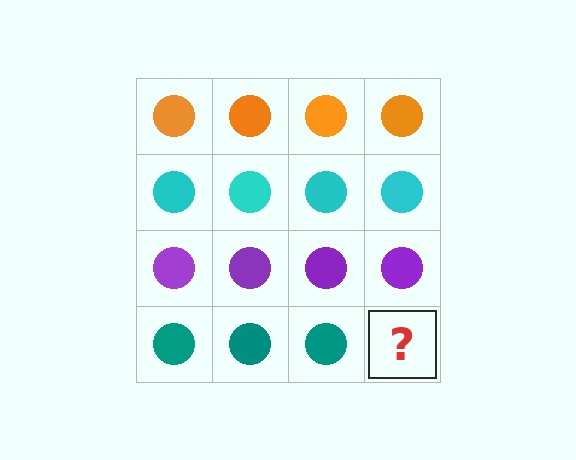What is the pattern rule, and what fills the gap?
The rule is that each row has a consistent color. The gap should be filled with a teal circle.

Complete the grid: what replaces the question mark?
The question mark should be replaced with a teal circle.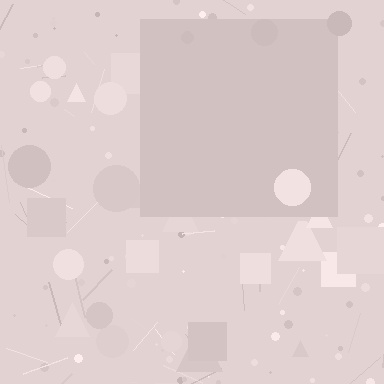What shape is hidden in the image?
A square is hidden in the image.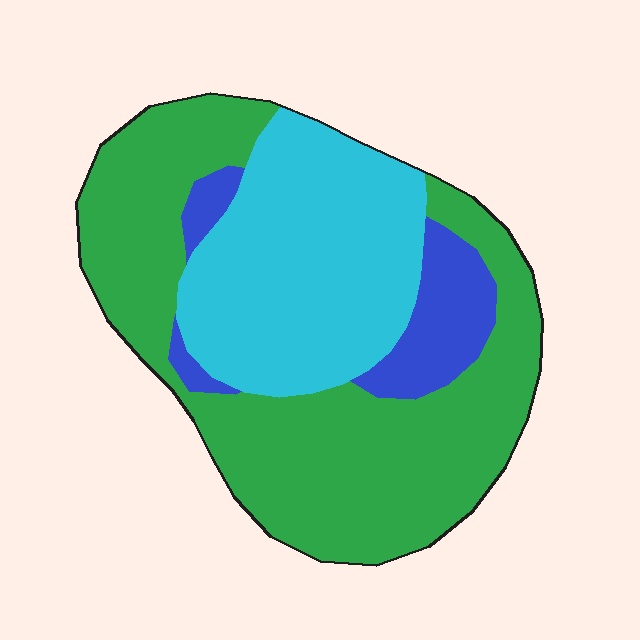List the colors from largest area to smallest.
From largest to smallest: green, cyan, blue.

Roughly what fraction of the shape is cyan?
Cyan takes up about one third (1/3) of the shape.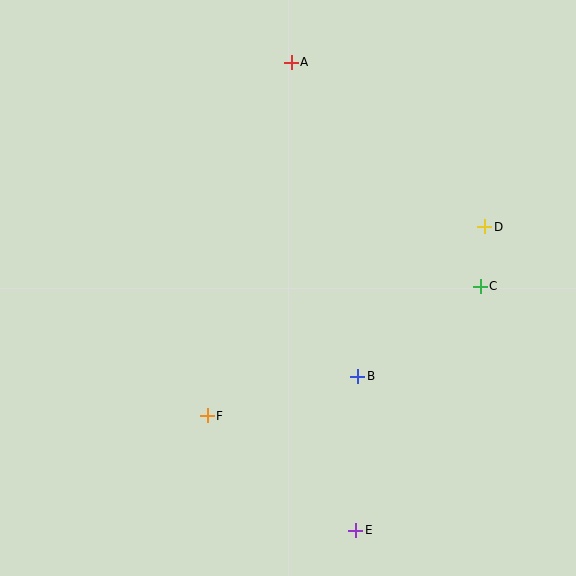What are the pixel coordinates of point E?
Point E is at (356, 530).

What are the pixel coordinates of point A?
Point A is at (291, 62).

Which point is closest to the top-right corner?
Point D is closest to the top-right corner.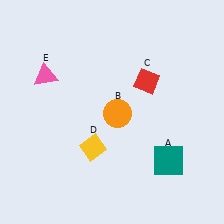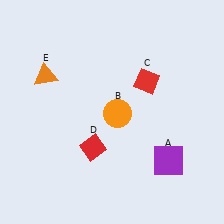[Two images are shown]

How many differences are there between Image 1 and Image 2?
There are 3 differences between the two images.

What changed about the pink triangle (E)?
In Image 1, E is pink. In Image 2, it changed to orange.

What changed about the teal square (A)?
In Image 1, A is teal. In Image 2, it changed to purple.